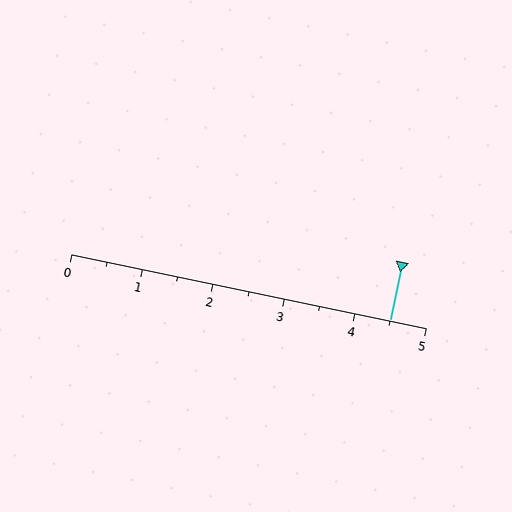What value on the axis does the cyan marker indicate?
The marker indicates approximately 4.5.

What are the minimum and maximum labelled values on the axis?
The axis runs from 0 to 5.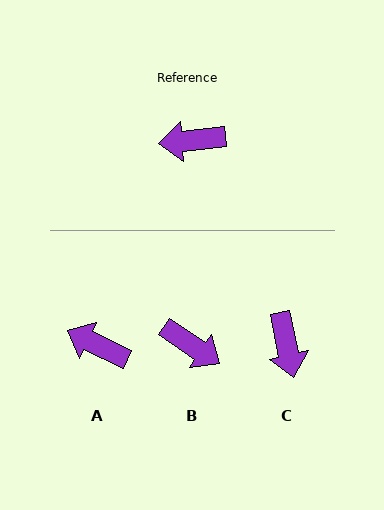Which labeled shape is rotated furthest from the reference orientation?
B, about 141 degrees away.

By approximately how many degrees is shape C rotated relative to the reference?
Approximately 96 degrees counter-clockwise.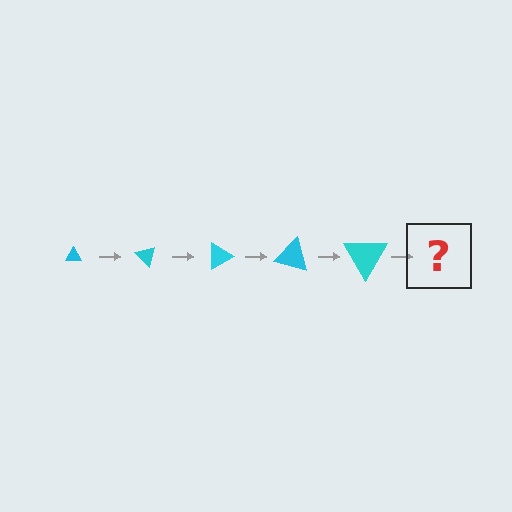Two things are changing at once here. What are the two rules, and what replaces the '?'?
The two rules are that the triangle grows larger each step and it rotates 45 degrees each step. The '?' should be a triangle, larger than the previous one and rotated 225 degrees from the start.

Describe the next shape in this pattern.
It should be a triangle, larger than the previous one and rotated 225 degrees from the start.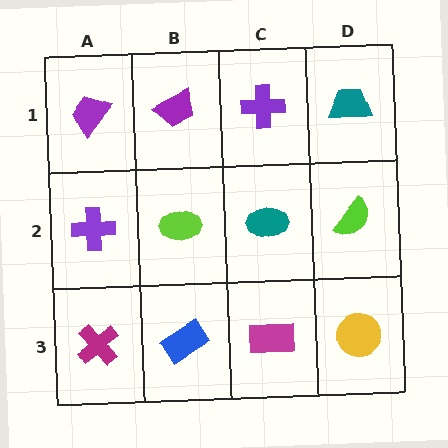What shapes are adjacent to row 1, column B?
A lime ellipse (row 2, column B), a purple trapezoid (row 1, column A), a purple cross (row 1, column C).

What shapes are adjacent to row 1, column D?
A lime semicircle (row 2, column D), a purple cross (row 1, column C).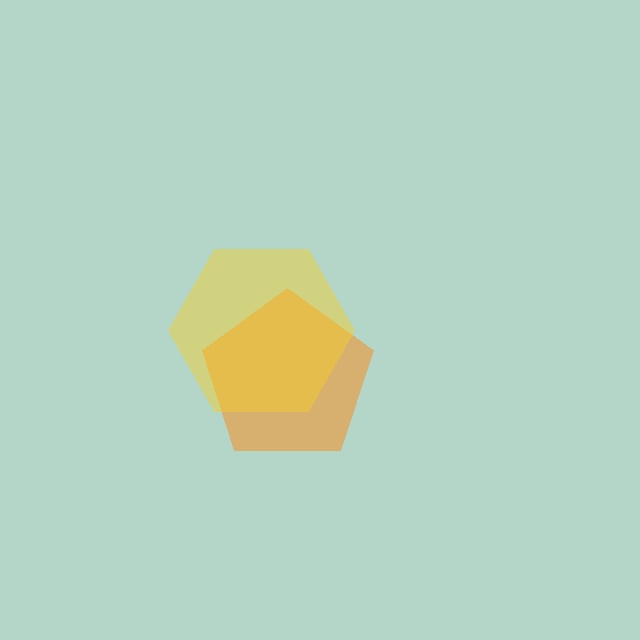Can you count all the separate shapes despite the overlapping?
Yes, there are 2 separate shapes.